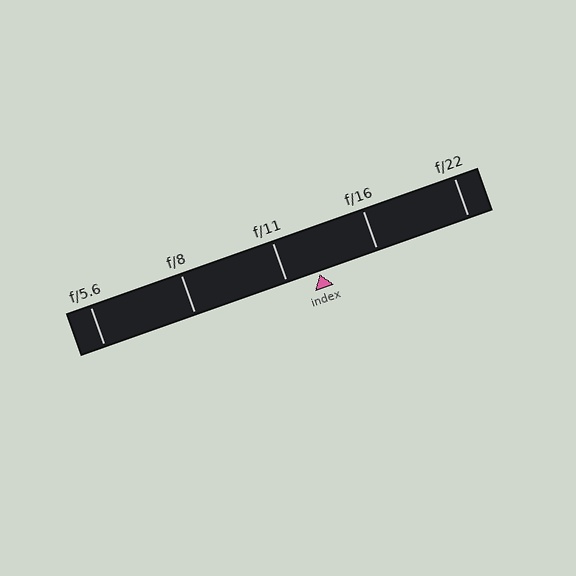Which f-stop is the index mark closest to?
The index mark is closest to f/11.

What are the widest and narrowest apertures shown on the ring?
The widest aperture shown is f/5.6 and the narrowest is f/22.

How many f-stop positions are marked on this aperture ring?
There are 5 f-stop positions marked.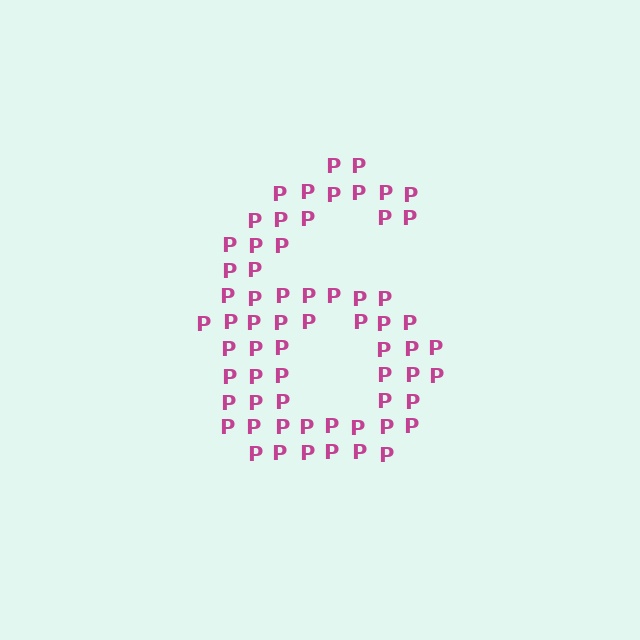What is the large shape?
The large shape is the digit 6.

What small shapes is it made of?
It is made of small letter P's.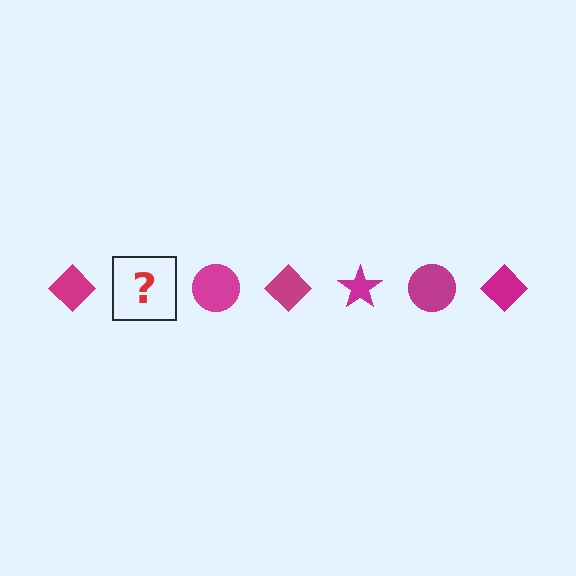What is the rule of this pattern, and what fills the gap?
The rule is that the pattern cycles through diamond, star, circle shapes in magenta. The gap should be filled with a magenta star.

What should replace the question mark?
The question mark should be replaced with a magenta star.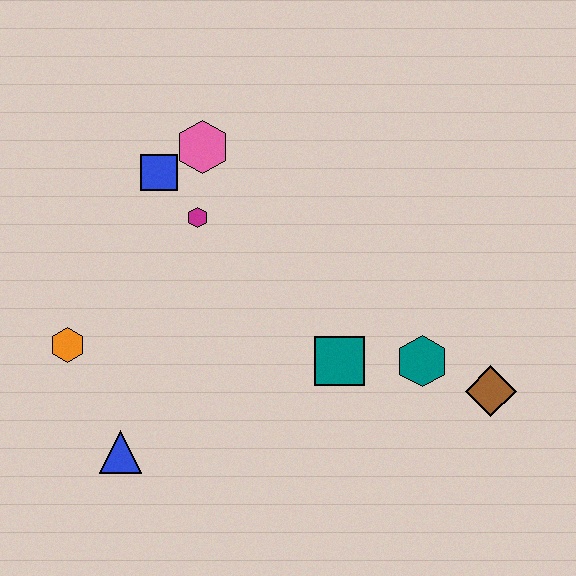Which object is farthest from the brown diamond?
The orange hexagon is farthest from the brown diamond.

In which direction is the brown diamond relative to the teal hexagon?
The brown diamond is to the right of the teal hexagon.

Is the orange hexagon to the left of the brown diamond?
Yes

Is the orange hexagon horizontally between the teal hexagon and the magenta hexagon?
No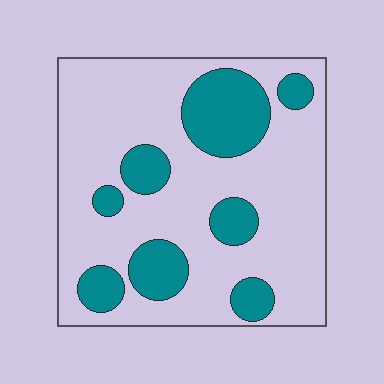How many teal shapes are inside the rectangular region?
8.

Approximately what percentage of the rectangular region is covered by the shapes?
Approximately 25%.